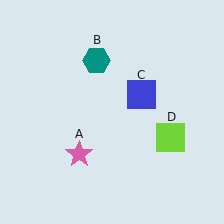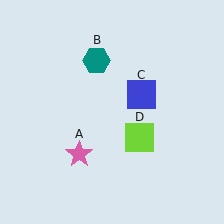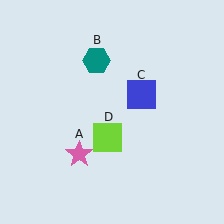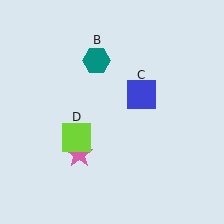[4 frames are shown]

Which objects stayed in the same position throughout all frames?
Pink star (object A) and teal hexagon (object B) and blue square (object C) remained stationary.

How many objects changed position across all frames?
1 object changed position: lime square (object D).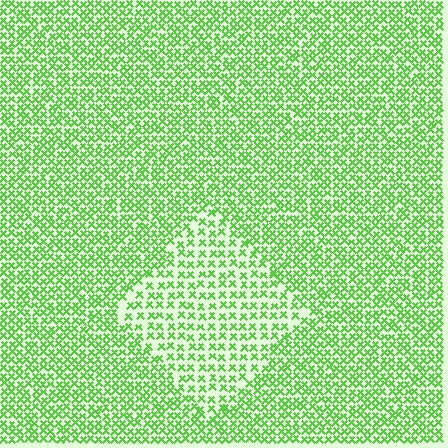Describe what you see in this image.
The image contains small lime elements arranged at two different densities. A diamond-shaped region is visible where the elements are less densely packed than the surrounding area.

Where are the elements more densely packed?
The elements are more densely packed outside the diamond boundary.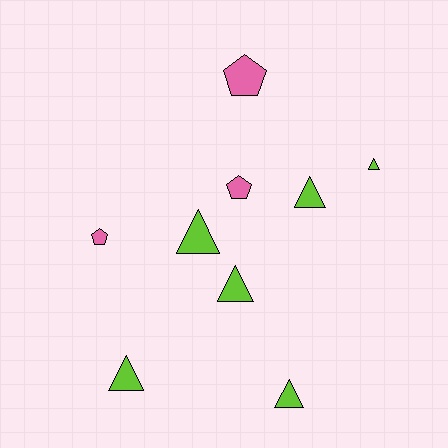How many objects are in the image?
There are 9 objects.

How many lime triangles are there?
There are 6 lime triangles.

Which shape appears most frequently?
Triangle, with 6 objects.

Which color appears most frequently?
Lime, with 6 objects.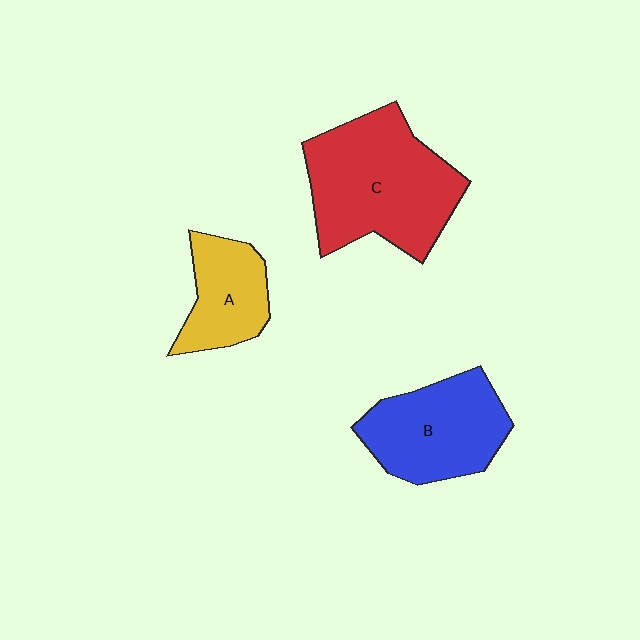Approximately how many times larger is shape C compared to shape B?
Approximately 1.4 times.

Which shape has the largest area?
Shape C (red).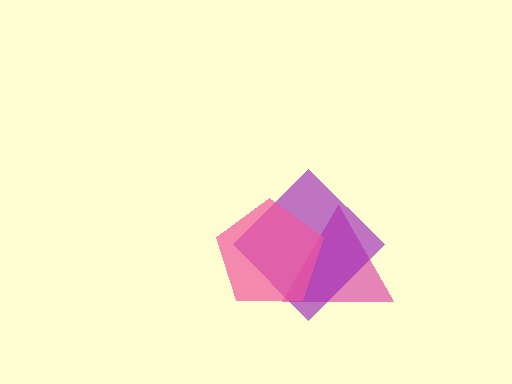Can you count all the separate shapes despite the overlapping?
Yes, there are 3 separate shapes.